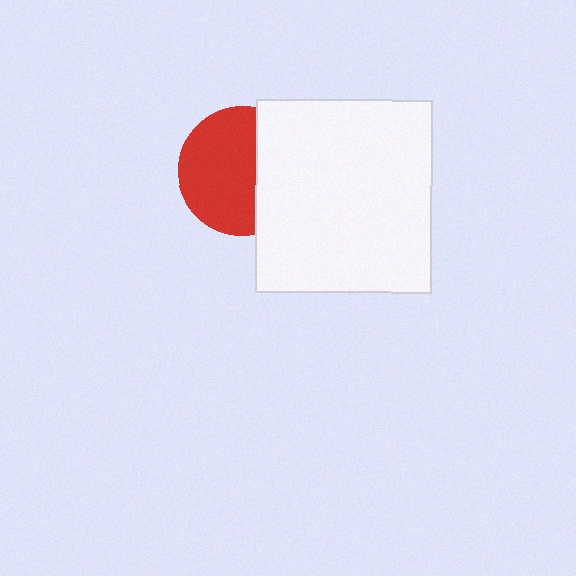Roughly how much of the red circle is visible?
About half of it is visible (roughly 63%).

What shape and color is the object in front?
The object in front is a white rectangle.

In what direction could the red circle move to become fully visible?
The red circle could move left. That would shift it out from behind the white rectangle entirely.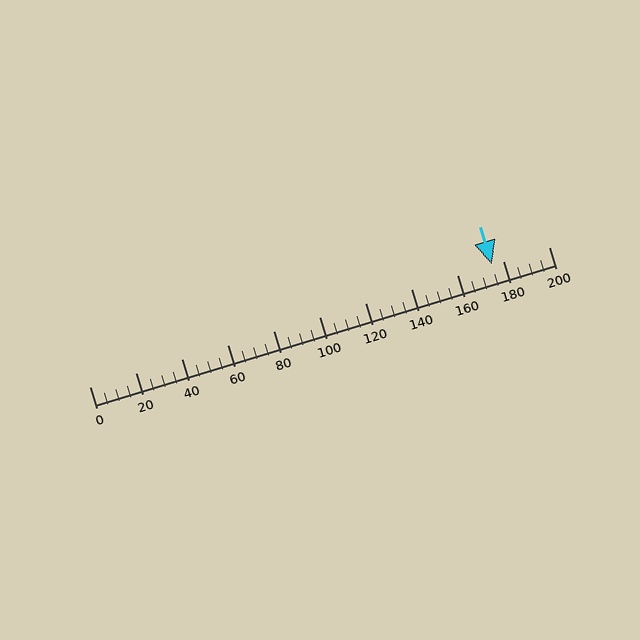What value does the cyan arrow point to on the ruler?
The cyan arrow points to approximately 175.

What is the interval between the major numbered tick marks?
The major tick marks are spaced 20 units apart.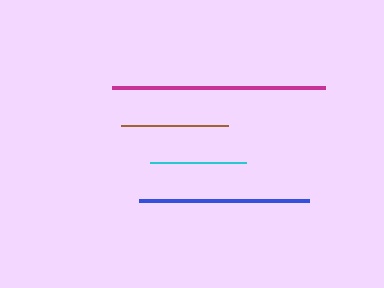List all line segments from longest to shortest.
From longest to shortest: magenta, blue, brown, cyan.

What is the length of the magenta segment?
The magenta segment is approximately 213 pixels long.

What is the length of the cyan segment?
The cyan segment is approximately 96 pixels long.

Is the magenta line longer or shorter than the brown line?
The magenta line is longer than the brown line.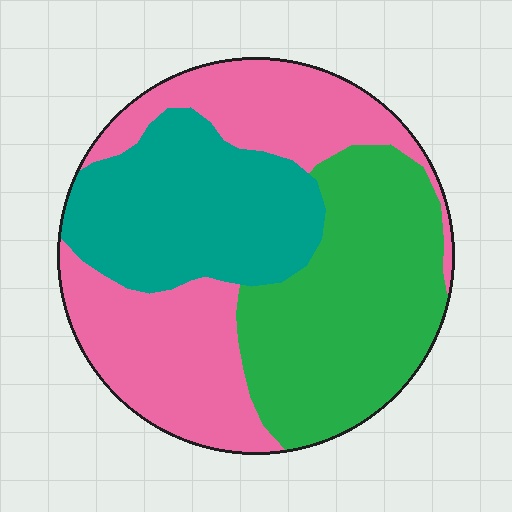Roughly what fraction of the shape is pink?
Pink takes up between a quarter and a half of the shape.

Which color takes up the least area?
Teal, at roughly 30%.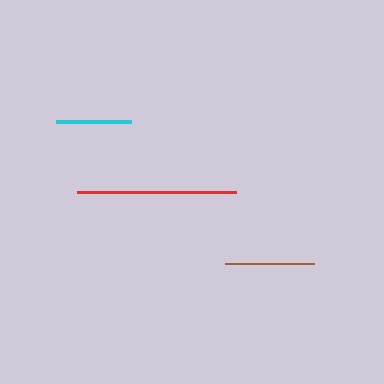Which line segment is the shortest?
The cyan line is the shortest at approximately 75 pixels.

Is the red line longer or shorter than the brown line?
The red line is longer than the brown line.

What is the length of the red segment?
The red segment is approximately 160 pixels long.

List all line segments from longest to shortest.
From longest to shortest: red, brown, cyan.